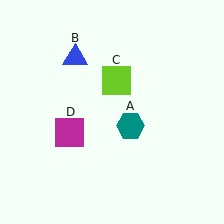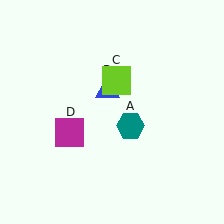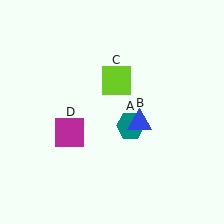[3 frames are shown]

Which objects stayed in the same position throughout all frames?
Teal hexagon (object A) and lime square (object C) and magenta square (object D) remained stationary.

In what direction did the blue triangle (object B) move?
The blue triangle (object B) moved down and to the right.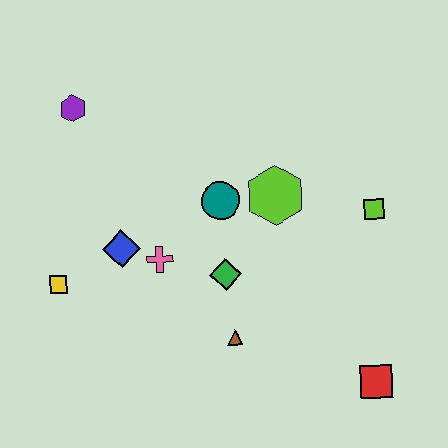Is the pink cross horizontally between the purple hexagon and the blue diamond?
No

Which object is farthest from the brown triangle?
The purple hexagon is farthest from the brown triangle.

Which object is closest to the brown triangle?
The green diamond is closest to the brown triangle.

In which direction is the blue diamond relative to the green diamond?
The blue diamond is to the left of the green diamond.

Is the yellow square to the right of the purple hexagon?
No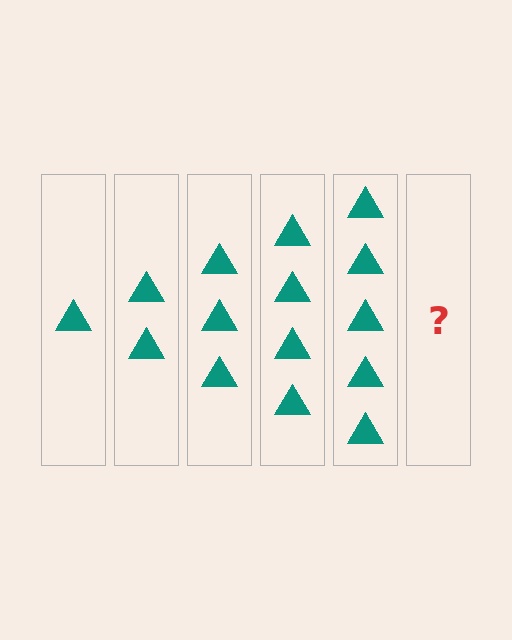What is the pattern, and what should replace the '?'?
The pattern is that each step adds one more triangle. The '?' should be 6 triangles.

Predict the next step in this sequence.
The next step is 6 triangles.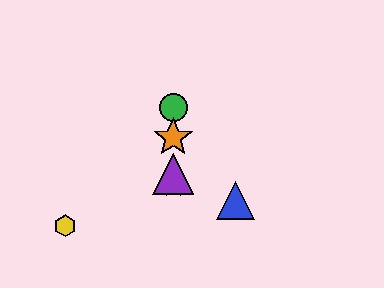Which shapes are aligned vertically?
The red star, the green circle, the purple triangle, the orange star are aligned vertically.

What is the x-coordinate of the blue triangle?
The blue triangle is at x≈235.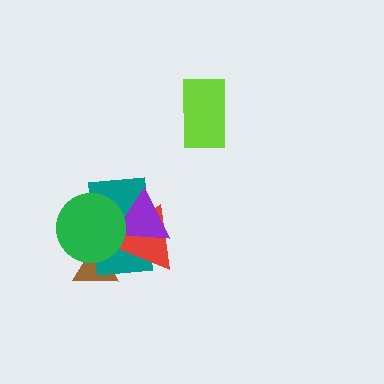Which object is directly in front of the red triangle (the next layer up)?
The purple triangle is directly in front of the red triangle.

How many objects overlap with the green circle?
4 objects overlap with the green circle.